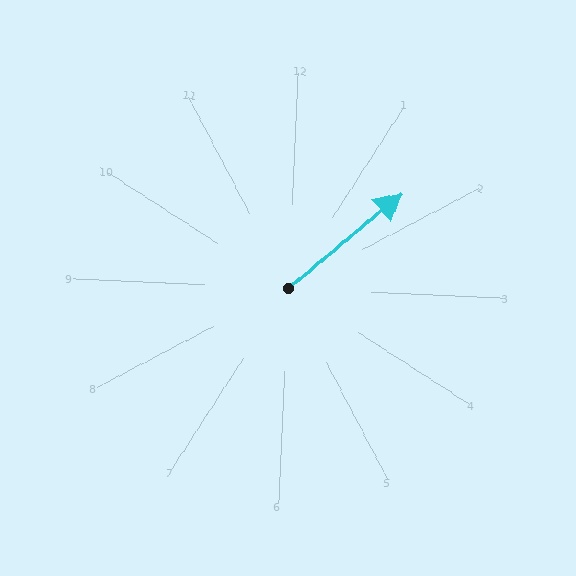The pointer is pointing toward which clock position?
Roughly 2 o'clock.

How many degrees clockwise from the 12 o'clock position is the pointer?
Approximately 48 degrees.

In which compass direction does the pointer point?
Northeast.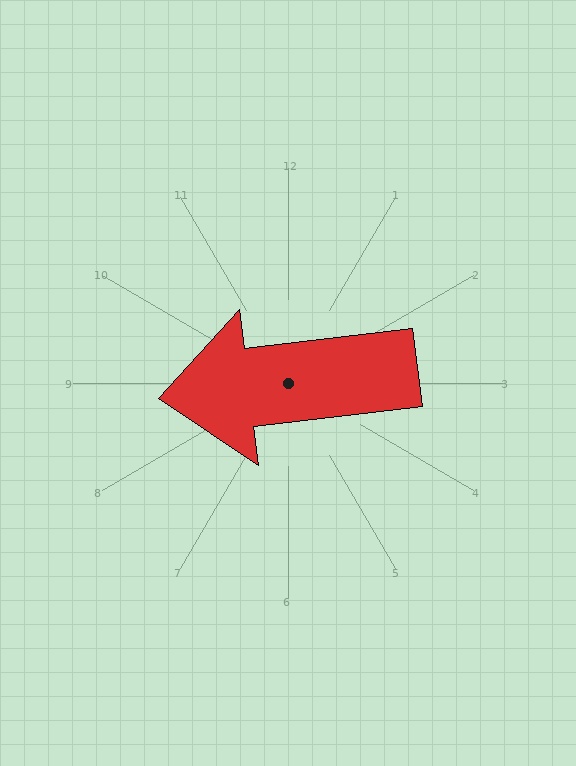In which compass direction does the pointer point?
West.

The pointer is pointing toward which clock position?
Roughly 9 o'clock.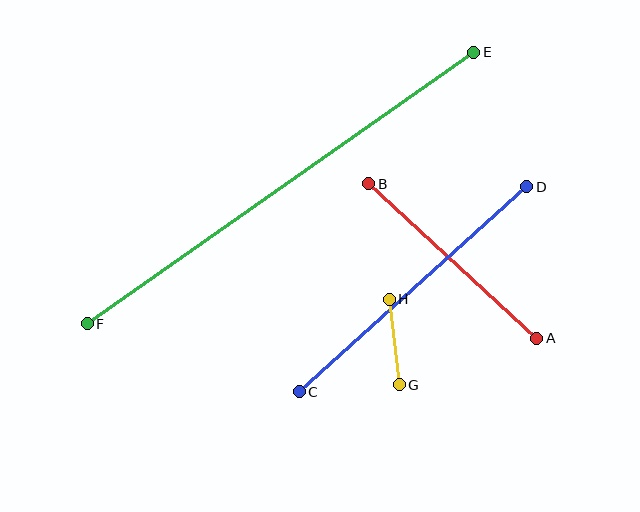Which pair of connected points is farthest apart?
Points E and F are farthest apart.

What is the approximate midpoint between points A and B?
The midpoint is at approximately (453, 261) pixels.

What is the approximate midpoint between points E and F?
The midpoint is at approximately (281, 188) pixels.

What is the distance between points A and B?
The distance is approximately 228 pixels.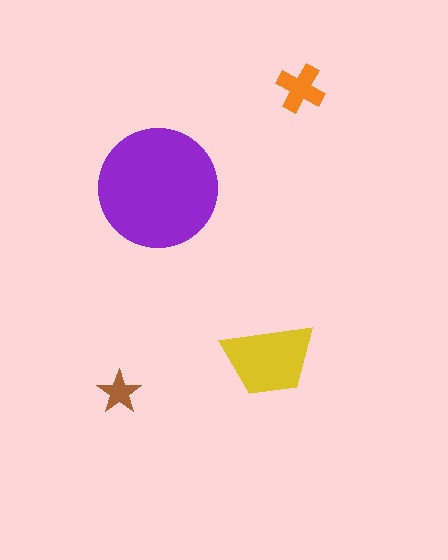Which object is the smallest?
The brown star.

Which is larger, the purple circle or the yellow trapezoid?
The purple circle.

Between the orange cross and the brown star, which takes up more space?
The orange cross.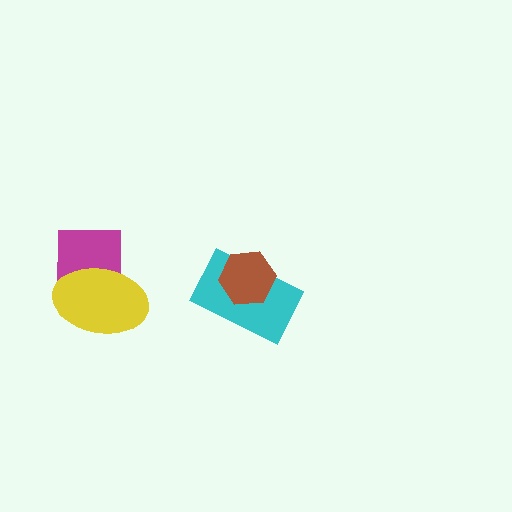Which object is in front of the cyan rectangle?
The brown hexagon is in front of the cyan rectangle.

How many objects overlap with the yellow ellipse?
1 object overlaps with the yellow ellipse.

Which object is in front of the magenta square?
The yellow ellipse is in front of the magenta square.